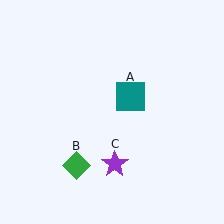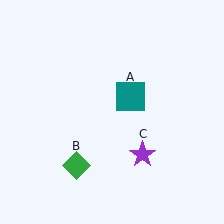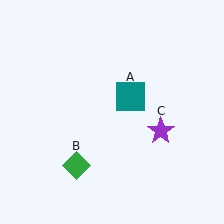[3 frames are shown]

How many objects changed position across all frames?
1 object changed position: purple star (object C).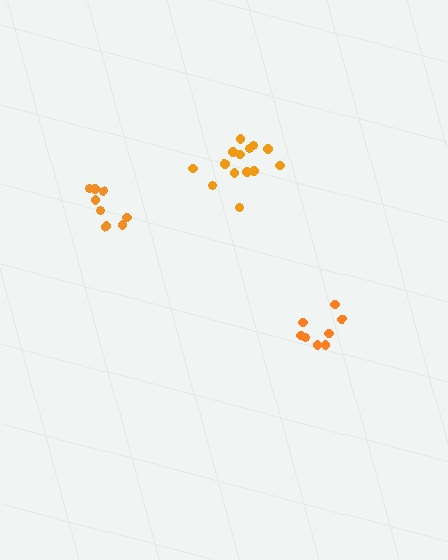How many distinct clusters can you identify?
There are 3 distinct clusters.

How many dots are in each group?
Group 1: 14 dots, Group 2: 8 dots, Group 3: 8 dots (30 total).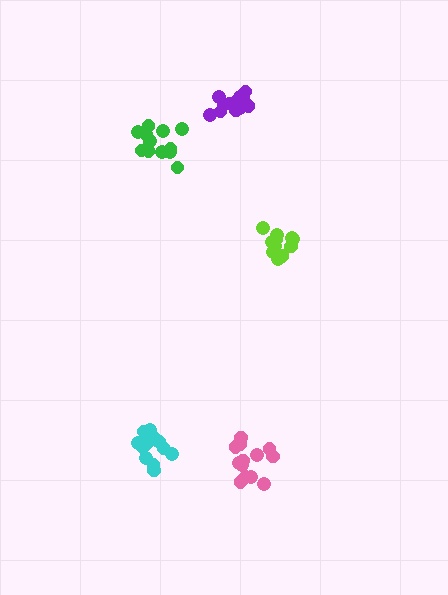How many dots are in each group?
Group 1: 13 dots, Group 2: 14 dots, Group 3: 13 dots, Group 4: 15 dots, Group 5: 12 dots (67 total).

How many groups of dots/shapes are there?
There are 5 groups.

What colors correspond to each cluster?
The clusters are colored: green, pink, purple, cyan, lime.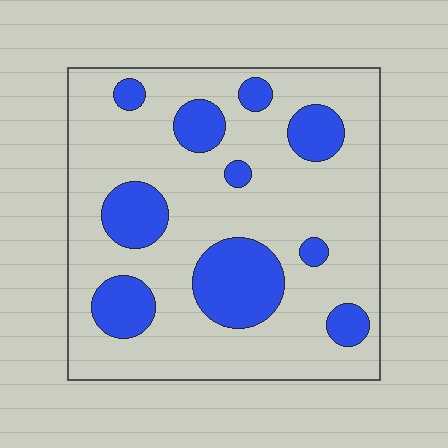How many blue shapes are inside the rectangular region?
10.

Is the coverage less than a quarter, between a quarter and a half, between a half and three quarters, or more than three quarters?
Less than a quarter.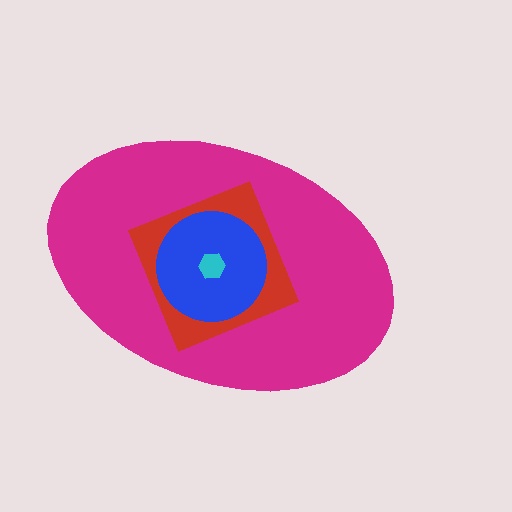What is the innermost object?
The cyan hexagon.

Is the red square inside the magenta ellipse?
Yes.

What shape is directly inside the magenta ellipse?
The red square.